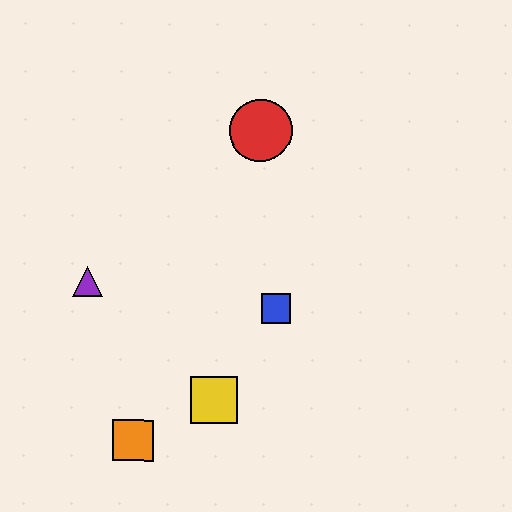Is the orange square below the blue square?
Yes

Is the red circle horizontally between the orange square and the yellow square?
No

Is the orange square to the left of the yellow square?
Yes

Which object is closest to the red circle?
The blue square is closest to the red circle.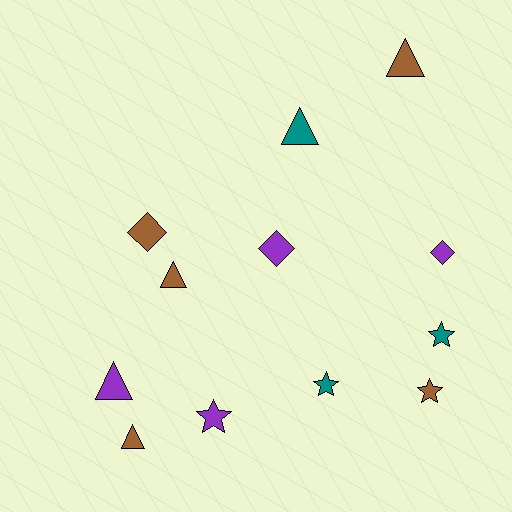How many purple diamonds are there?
There are 2 purple diamonds.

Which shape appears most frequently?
Triangle, with 5 objects.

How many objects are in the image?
There are 12 objects.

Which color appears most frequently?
Brown, with 5 objects.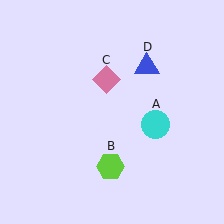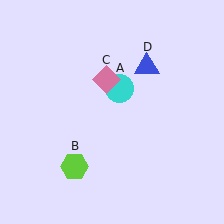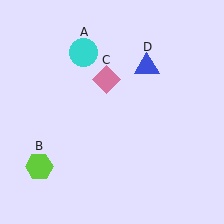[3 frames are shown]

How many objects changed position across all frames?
2 objects changed position: cyan circle (object A), lime hexagon (object B).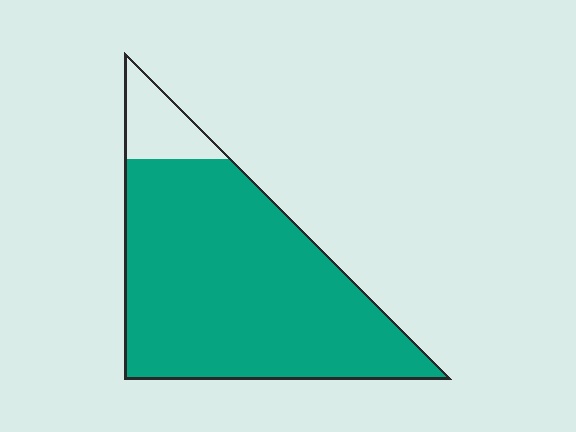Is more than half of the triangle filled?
Yes.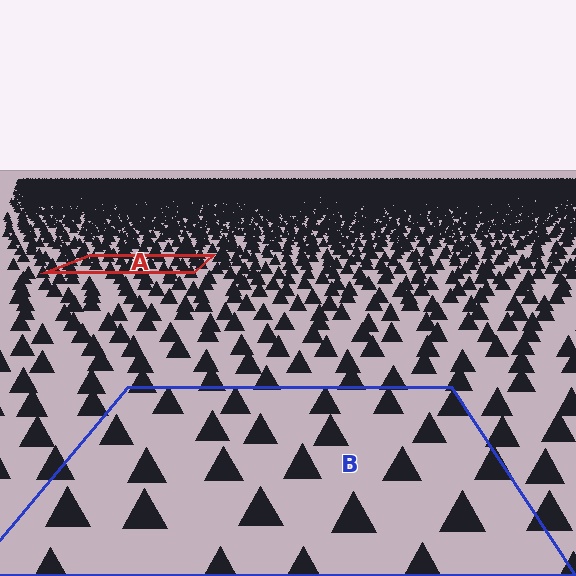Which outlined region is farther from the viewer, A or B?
Region A is farther from the viewer — the texture elements inside it appear smaller and more densely packed.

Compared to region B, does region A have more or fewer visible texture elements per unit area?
Region A has more texture elements per unit area — they are packed more densely because it is farther away.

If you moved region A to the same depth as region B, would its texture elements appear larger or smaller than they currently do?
They would appear larger. At a closer depth, the same texture elements are projected at a bigger on-screen size.